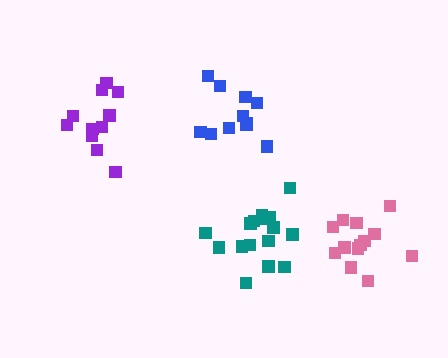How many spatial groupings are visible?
There are 4 spatial groupings.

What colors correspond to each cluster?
The clusters are colored: teal, purple, pink, blue.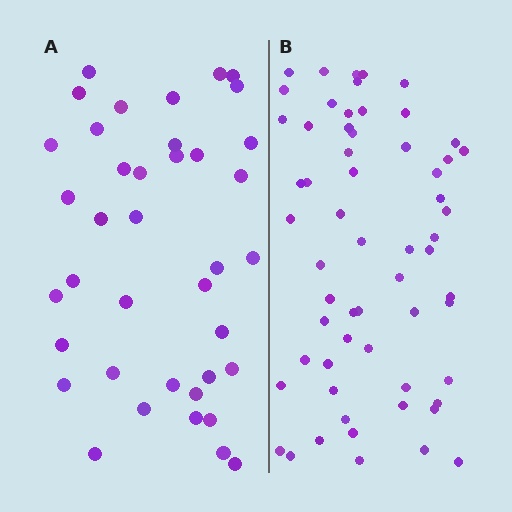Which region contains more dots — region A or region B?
Region B (the right region) has more dots.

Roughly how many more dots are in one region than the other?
Region B has approximately 20 more dots than region A.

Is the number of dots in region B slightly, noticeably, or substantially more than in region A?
Region B has substantially more. The ratio is roughly 1.5 to 1.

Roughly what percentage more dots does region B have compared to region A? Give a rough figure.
About 55% more.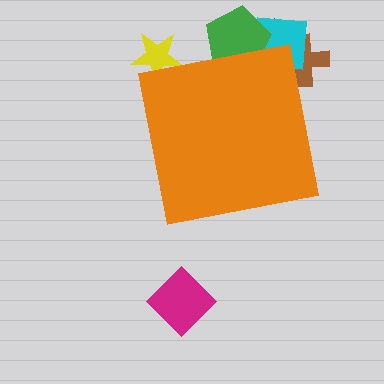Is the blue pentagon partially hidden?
Yes, the blue pentagon is partially hidden behind the orange square.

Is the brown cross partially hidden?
Yes, the brown cross is partially hidden behind the orange square.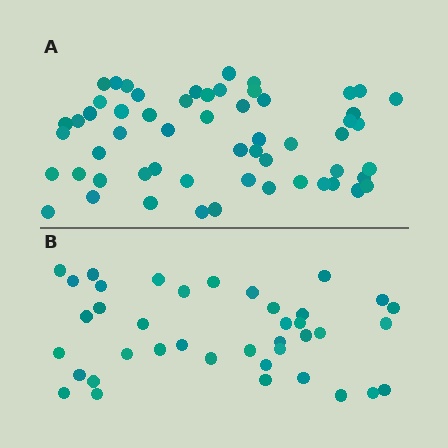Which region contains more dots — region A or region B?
Region A (the top region) has more dots.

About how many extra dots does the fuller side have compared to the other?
Region A has approximately 20 more dots than region B.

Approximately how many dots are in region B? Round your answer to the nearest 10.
About 40 dots. (The exact count is 39, which rounds to 40.)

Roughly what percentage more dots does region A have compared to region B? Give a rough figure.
About 45% more.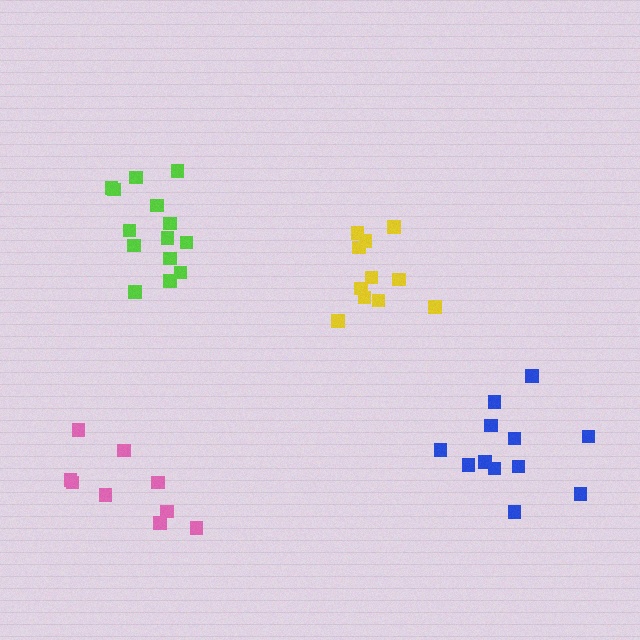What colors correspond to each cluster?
The clusters are colored: yellow, lime, pink, blue.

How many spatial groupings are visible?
There are 4 spatial groupings.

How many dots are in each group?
Group 1: 11 dots, Group 2: 14 dots, Group 3: 9 dots, Group 4: 12 dots (46 total).